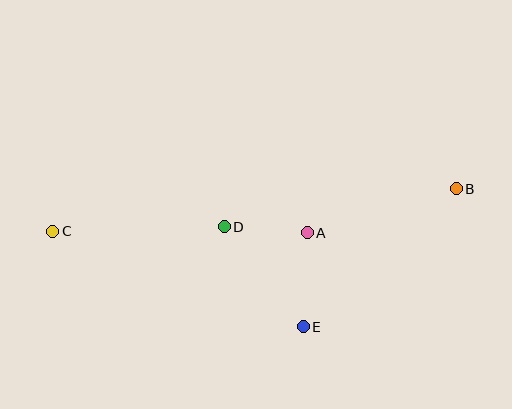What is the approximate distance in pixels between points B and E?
The distance between B and E is approximately 206 pixels.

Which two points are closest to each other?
Points A and D are closest to each other.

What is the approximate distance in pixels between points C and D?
The distance between C and D is approximately 172 pixels.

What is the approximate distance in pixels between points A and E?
The distance between A and E is approximately 94 pixels.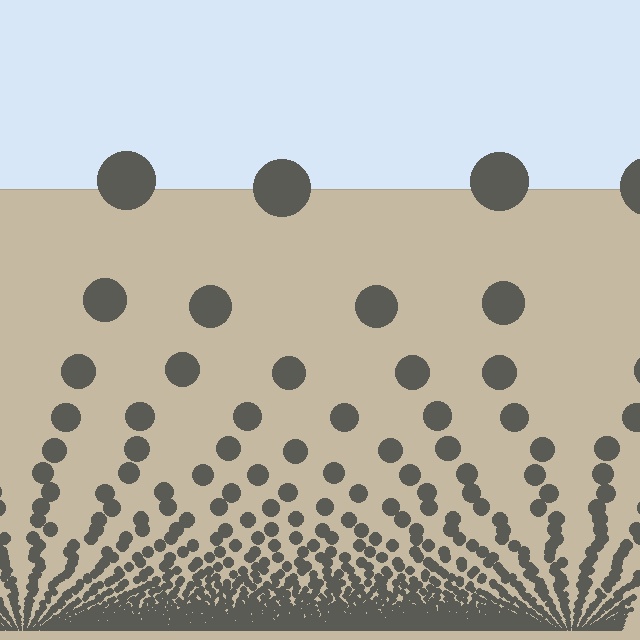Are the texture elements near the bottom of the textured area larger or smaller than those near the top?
Smaller. The gradient is inverted — elements near the bottom are smaller and denser.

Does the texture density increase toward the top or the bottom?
Density increases toward the bottom.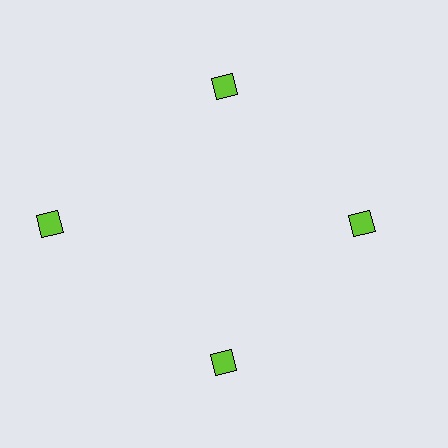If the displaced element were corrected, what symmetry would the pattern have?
It would have 4-fold rotational symmetry — the pattern would map onto itself every 90 degrees.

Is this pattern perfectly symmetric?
No. The 4 lime diamonds are arranged in a ring, but one element near the 9 o'clock position is pushed outward from the center, breaking the 4-fold rotational symmetry.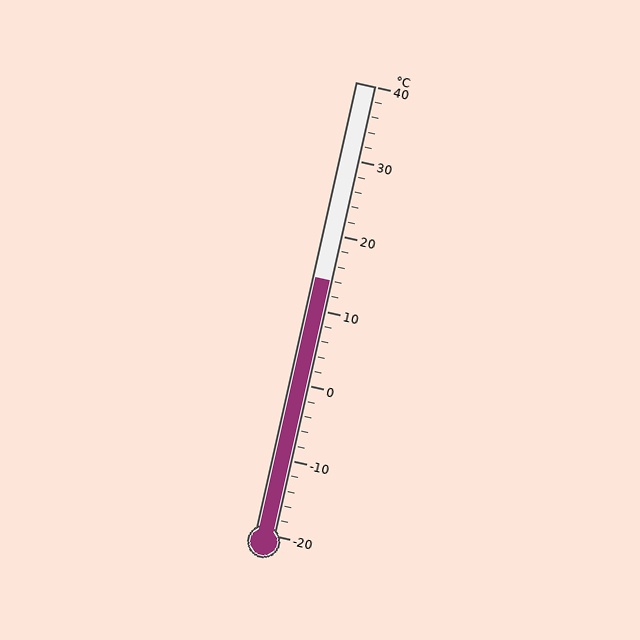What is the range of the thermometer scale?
The thermometer scale ranges from -20°C to 40°C.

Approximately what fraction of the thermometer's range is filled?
The thermometer is filled to approximately 55% of its range.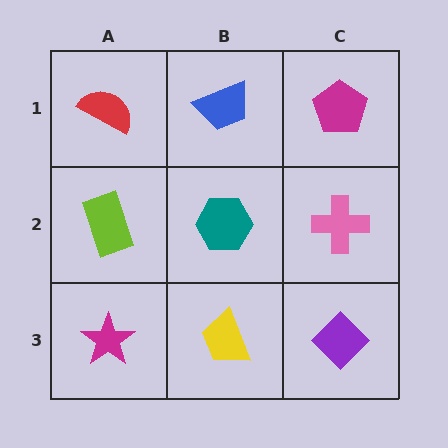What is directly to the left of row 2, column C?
A teal hexagon.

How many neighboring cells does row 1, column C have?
2.